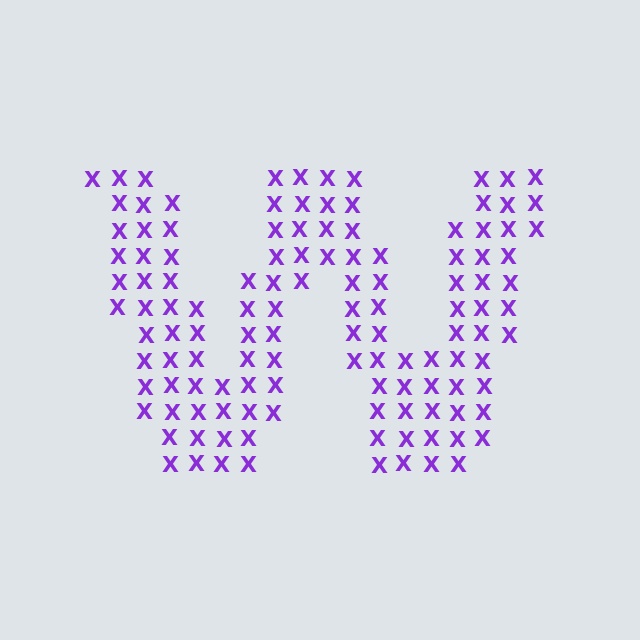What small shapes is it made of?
It is made of small letter X's.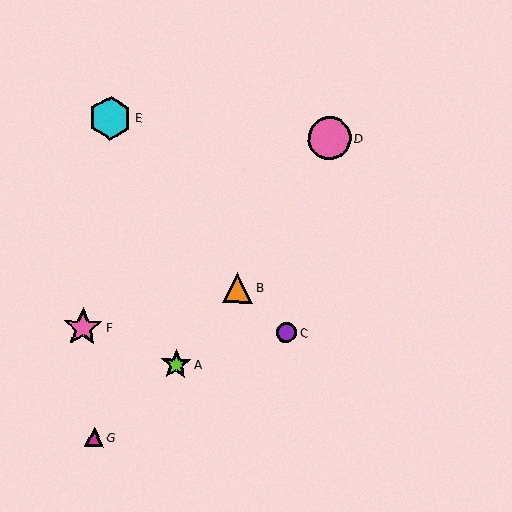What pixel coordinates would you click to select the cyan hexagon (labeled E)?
Click at (110, 118) to select the cyan hexagon E.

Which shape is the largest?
The cyan hexagon (labeled E) is the largest.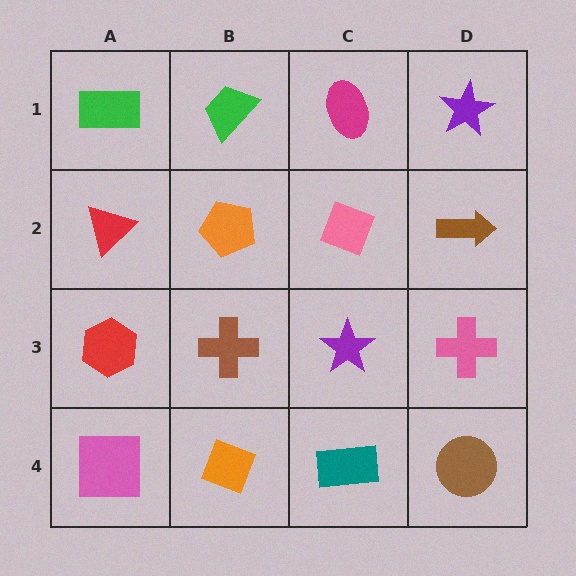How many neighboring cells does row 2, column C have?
4.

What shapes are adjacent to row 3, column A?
A red triangle (row 2, column A), a pink square (row 4, column A), a brown cross (row 3, column B).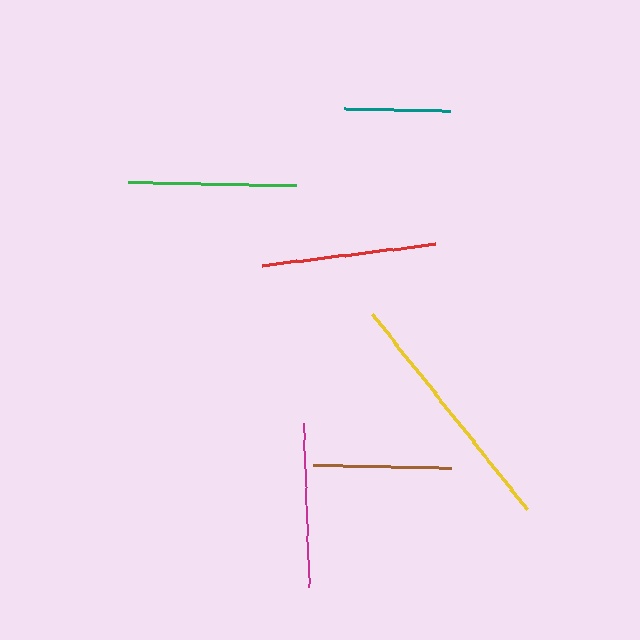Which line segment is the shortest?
The teal line is the shortest at approximately 106 pixels.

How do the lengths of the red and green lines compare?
The red and green lines are approximately the same length.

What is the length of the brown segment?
The brown segment is approximately 138 pixels long.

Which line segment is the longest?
The yellow line is the longest at approximately 249 pixels.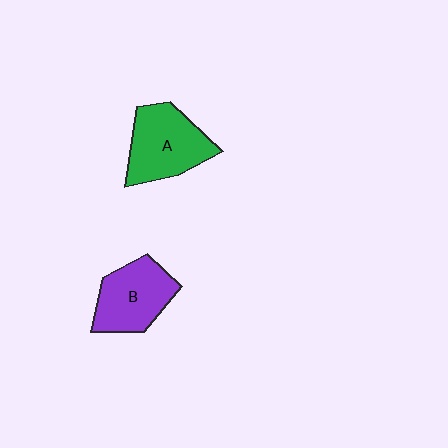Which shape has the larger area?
Shape A (green).